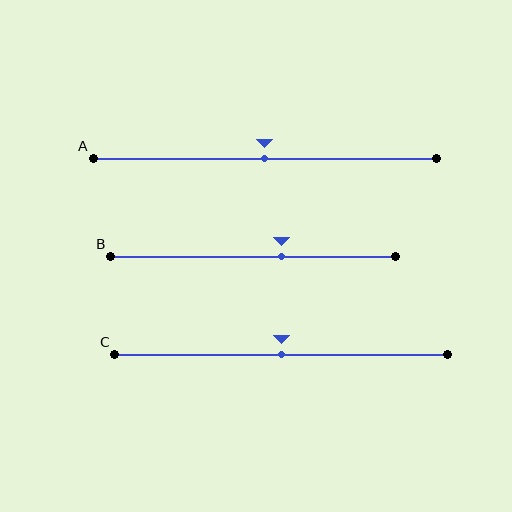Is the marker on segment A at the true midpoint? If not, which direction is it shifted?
Yes, the marker on segment A is at the true midpoint.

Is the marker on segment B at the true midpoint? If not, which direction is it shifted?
No, the marker on segment B is shifted to the right by about 10% of the segment length.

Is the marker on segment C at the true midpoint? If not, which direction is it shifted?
Yes, the marker on segment C is at the true midpoint.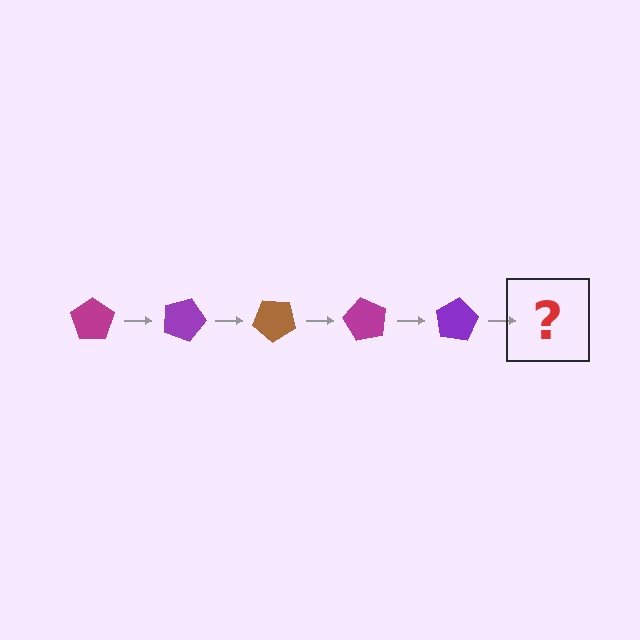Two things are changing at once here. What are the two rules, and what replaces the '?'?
The two rules are that it rotates 20 degrees each step and the color cycles through magenta, purple, and brown. The '?' should be a brown pentagon, rotated 100 degrees from the start.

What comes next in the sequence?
The next element should be a brown pentagon, rotated 100 degrees from the start.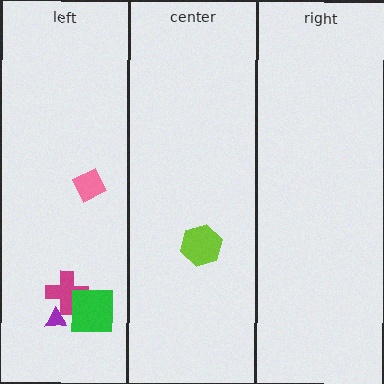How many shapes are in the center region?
1.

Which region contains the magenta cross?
The left region.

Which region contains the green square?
The left region.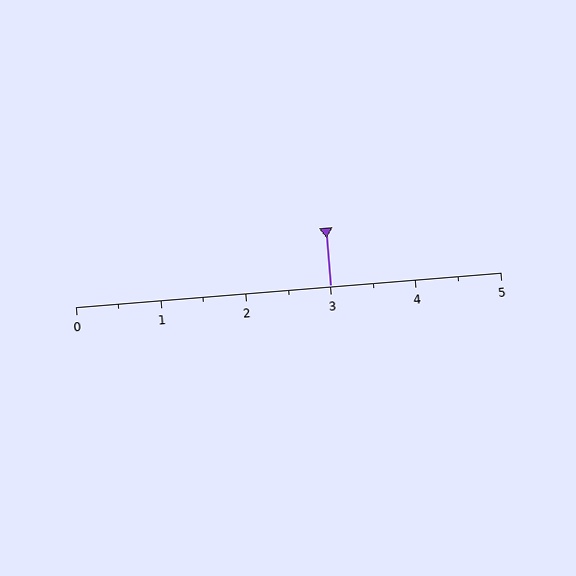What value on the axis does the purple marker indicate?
The marker indicates approximately 3.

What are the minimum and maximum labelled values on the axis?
The axis runs from 0 to 5.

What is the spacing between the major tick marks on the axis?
The major ticks are spaced 1 apart.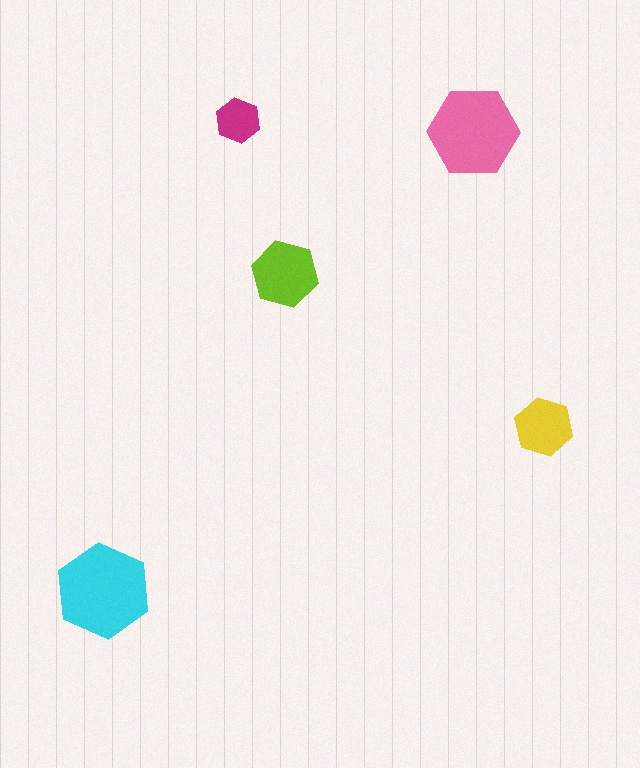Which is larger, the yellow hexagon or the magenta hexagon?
The yellow one.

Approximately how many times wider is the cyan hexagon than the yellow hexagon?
About 1.5 times wider.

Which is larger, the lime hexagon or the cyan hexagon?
The cyan one.